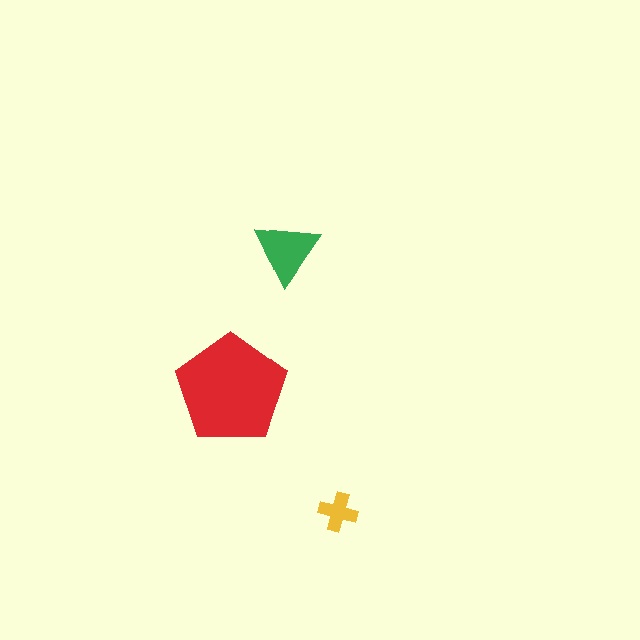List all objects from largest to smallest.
The red pentagon, the green triangle, the yellow cross.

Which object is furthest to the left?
The red pentagon is leftmost.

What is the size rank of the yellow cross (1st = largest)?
3rd.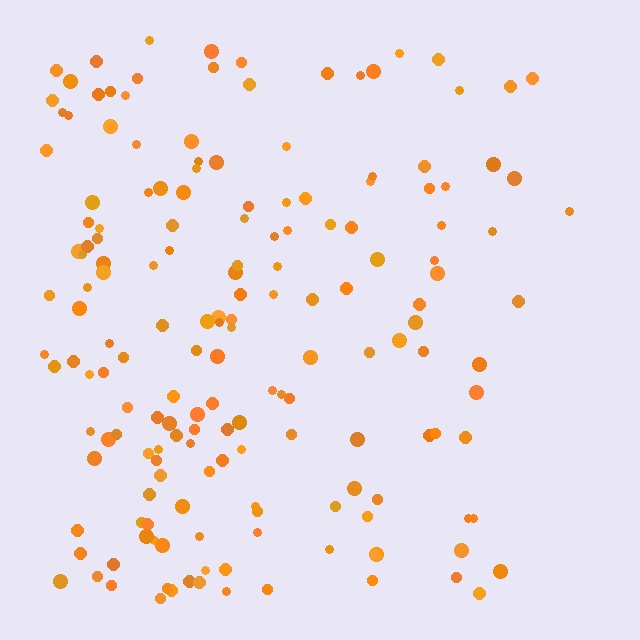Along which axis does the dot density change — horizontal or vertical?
Horizontal.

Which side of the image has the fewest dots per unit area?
The right.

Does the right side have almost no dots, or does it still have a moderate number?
Still a moderate number, just noticeably fewer than the left.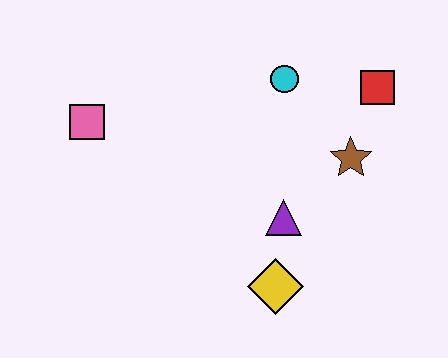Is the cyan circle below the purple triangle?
No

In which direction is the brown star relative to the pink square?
The brown star is to the right of the pink square.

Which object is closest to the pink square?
The cyan circle is closest to the pink square.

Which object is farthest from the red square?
The pink square is farthest from the red square.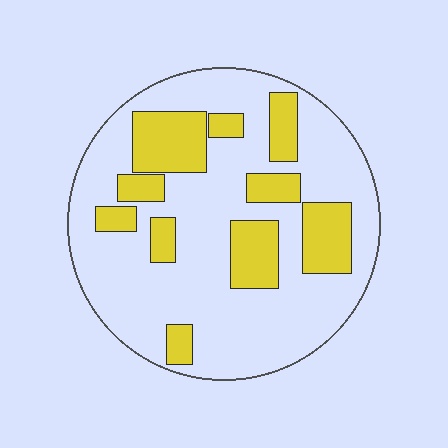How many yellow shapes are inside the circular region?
10.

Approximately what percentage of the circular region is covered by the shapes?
Approximately 25%.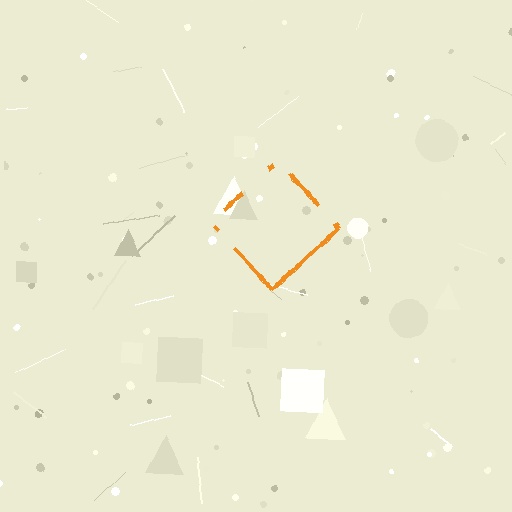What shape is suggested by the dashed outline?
The dashed outline suggests a diamond.